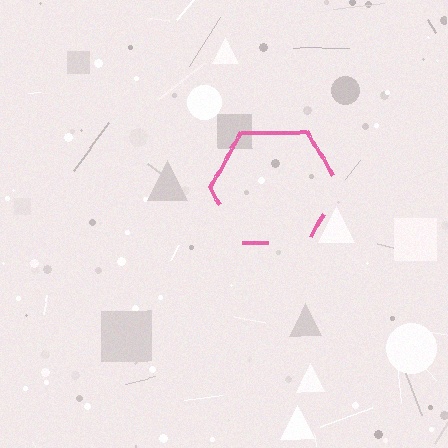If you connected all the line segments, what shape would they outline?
They would outline a hexagon.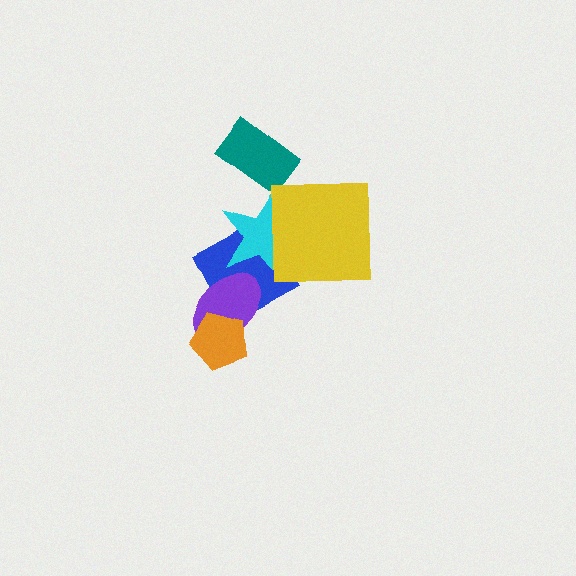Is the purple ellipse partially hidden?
Yes, it is partially covered by another shape.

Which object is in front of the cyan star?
The yellow square is in front of the cyan star.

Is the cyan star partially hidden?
Yes, it is partially covered by another shape.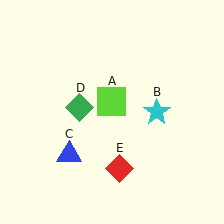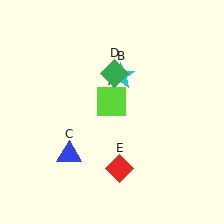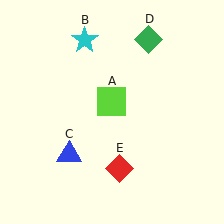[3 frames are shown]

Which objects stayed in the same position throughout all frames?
Lime square (object A) and blue triangle (object C) and red diamond (object E) remained stationary.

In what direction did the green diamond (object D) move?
The green diamond (object D) moved up and to the right.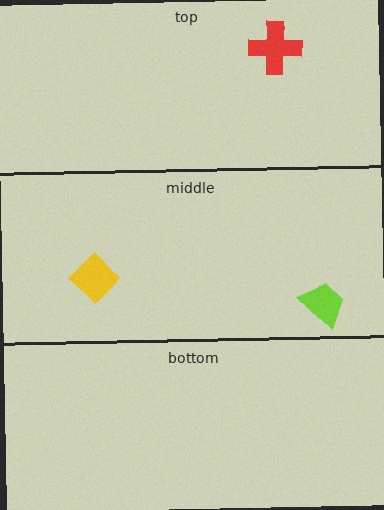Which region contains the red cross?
The top region.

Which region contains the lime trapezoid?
The middle region.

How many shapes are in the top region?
1.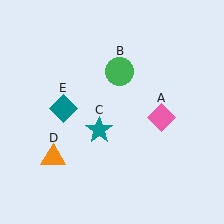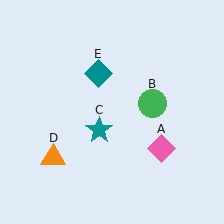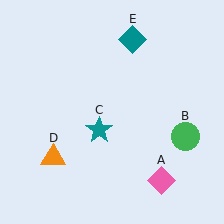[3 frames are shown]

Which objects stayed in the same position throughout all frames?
Teal star (object C) and orange triangle (object D) remained stationary.